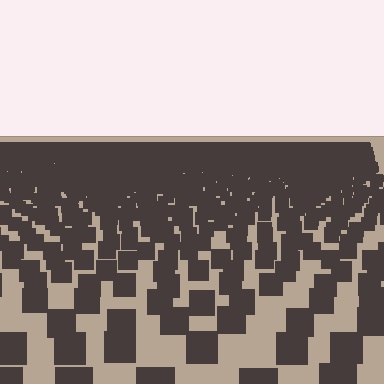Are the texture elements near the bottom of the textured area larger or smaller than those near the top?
Larger. Near the bottom, elements are closer to the viewer and appear at a bigger on-screen size.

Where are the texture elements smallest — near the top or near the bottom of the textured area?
Near the top.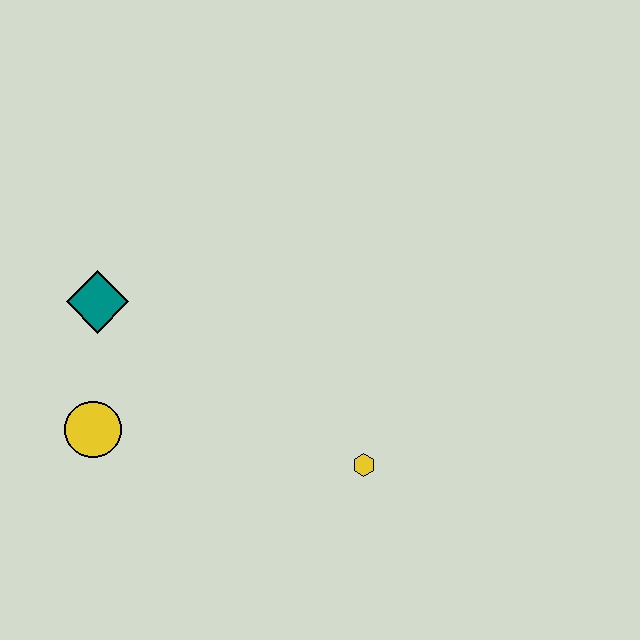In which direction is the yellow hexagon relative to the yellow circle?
The yellow hexagon is to the right of the yellow circle.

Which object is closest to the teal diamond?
The yellow circle is closest to the teal diamond.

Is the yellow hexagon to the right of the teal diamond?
Yes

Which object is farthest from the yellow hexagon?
The teal diamond is farthest from the yellow hexagon.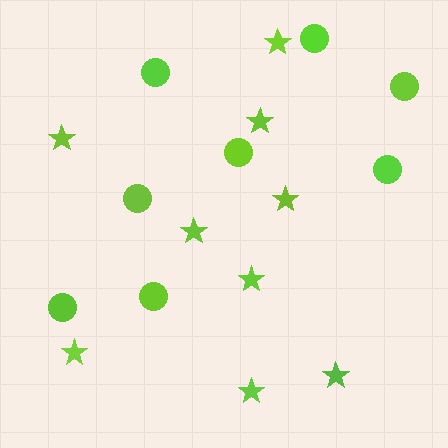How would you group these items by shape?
There are 2 groups: one group of circles (8) and one group of stars (9).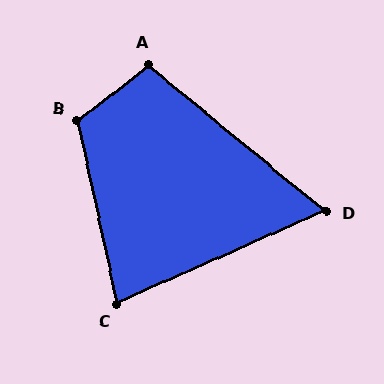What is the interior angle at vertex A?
Approximately 102 degrees (obtuse).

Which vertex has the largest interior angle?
B, at approximately 116 degrees.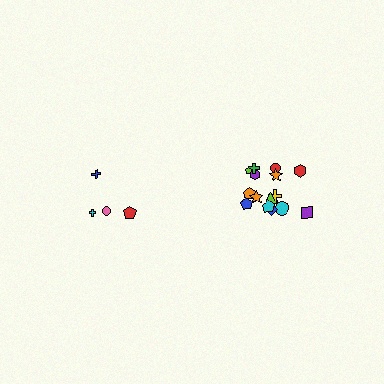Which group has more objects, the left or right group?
The right group.